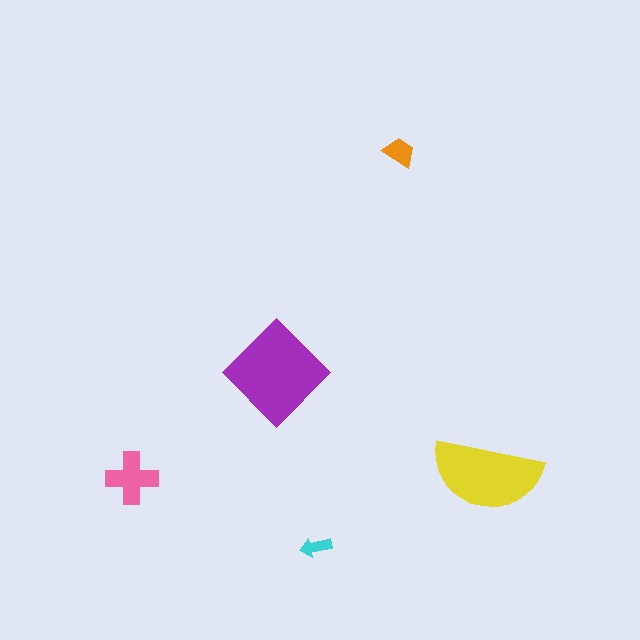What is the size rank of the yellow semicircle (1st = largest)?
2nd.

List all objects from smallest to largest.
The cyan arrow, the orange trapezoid, the pink cross, the yellow semicircle, the purple diamond.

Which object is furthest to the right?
The yellow semicircle is rightmost.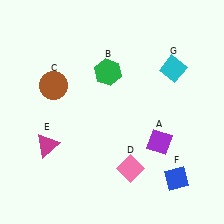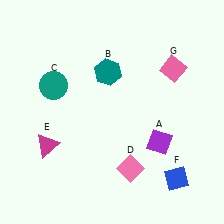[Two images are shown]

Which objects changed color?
B changed from green to teal. C changed from brown to teal. G changed from cyan to pink.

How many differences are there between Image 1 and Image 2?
There are 3 differences between the two images.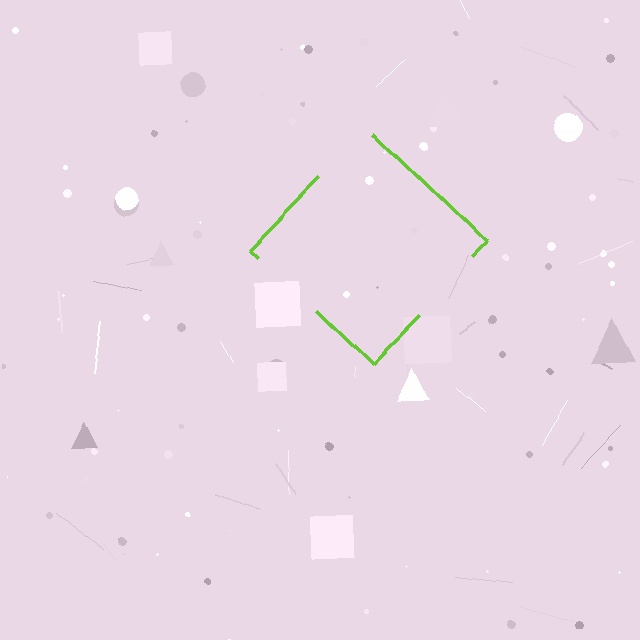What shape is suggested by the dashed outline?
The dashed outline suggests a diamond.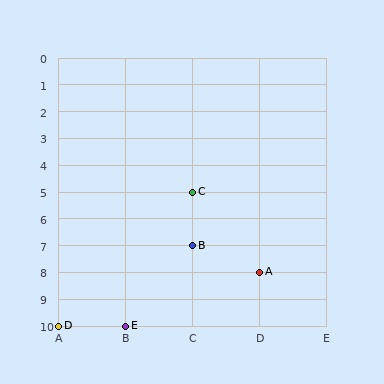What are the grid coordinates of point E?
Point E is at grid coordinates (B, 10).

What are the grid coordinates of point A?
Point A is at grid coordinates (D, 8).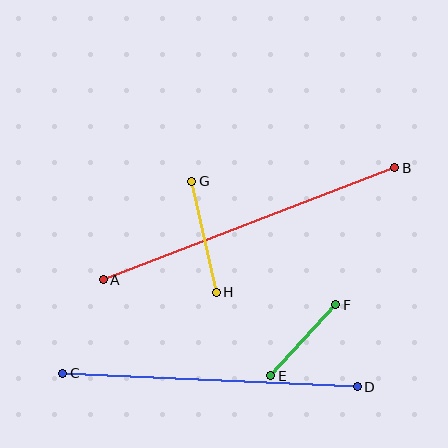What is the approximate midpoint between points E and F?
The midpoint is at approximately (303, 340) pixels.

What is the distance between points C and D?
The distance is approximately 295 pixels.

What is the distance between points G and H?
The distance is approximately 114 pixels.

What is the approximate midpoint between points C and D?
The midpoint is at approximately (210, 380) pixels.